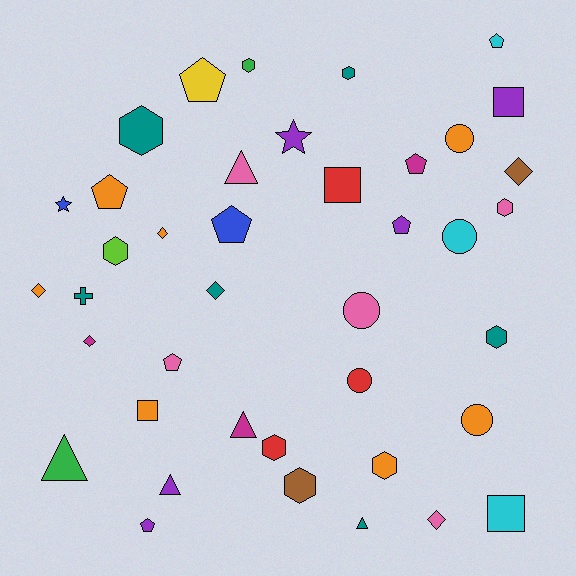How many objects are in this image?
There are 40 objects.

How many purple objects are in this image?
There are 5 purple objects.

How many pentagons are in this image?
There are 8 pentagons.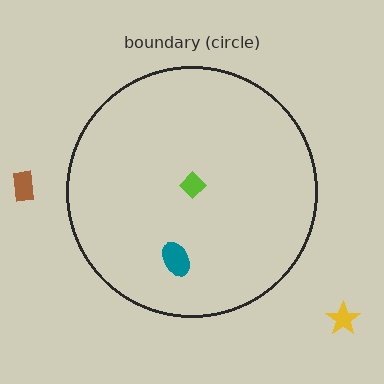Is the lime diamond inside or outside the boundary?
Inside.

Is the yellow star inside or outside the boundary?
Outside.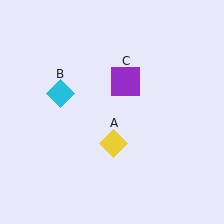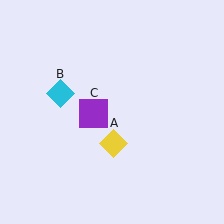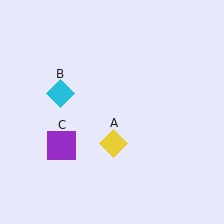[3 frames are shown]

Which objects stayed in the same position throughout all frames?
Yellow diamond (object A) and cyan diamond (object B) remained stationary.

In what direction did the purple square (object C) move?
The purple square (object C) moved down and to the left.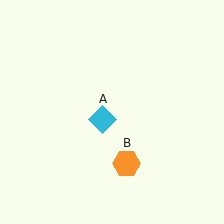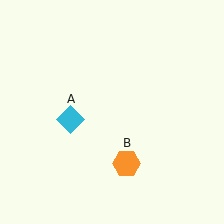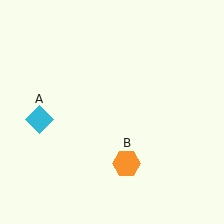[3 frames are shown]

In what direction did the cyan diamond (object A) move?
The cyan diamond (object A) moved left.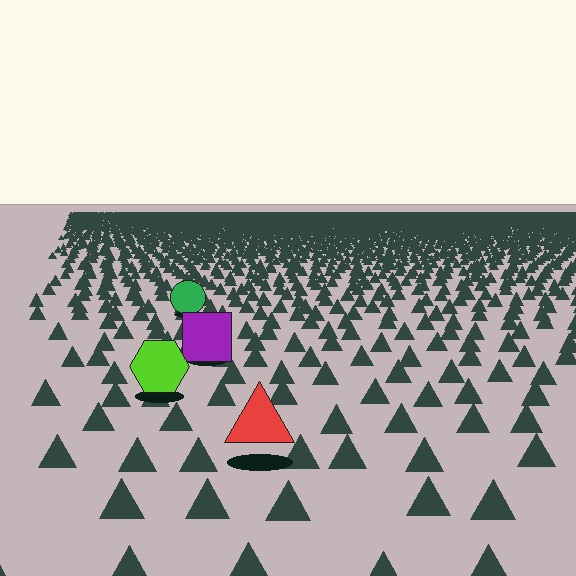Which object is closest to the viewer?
The red triangle is closest. The texture marks near it are larger and more spread out.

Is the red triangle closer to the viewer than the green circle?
Yes. The red triangle is closer — you can tell from the texture gradient: the ground texture is coarser near it.